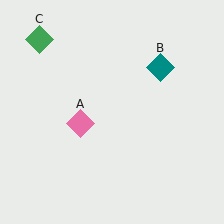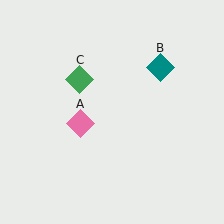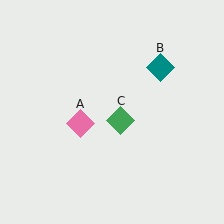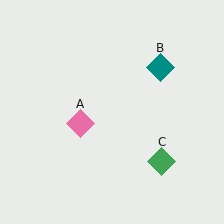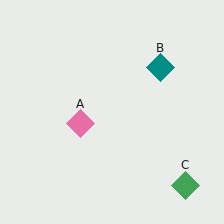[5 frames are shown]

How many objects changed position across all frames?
1 object changed position: green diamond (object C).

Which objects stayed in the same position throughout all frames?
Pink diamond (object A) and teal diamond (object B) remained stationary.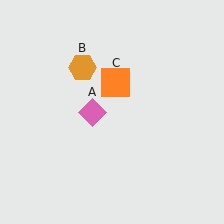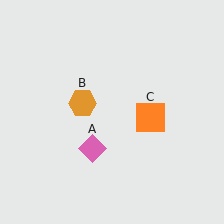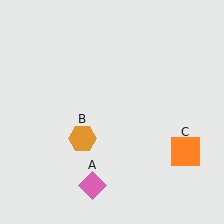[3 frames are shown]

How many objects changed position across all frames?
3 objects changed position: pink diamond (object A), orange hexagon (object B), orange square (object C).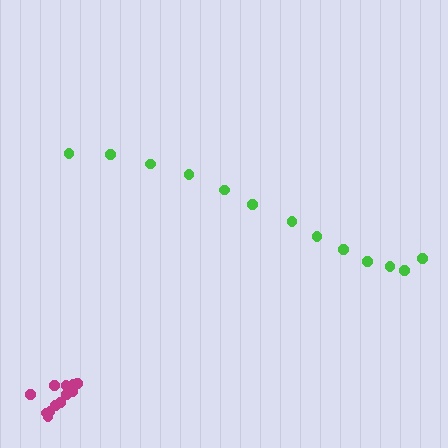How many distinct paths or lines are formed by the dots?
There are 2 distinct paths.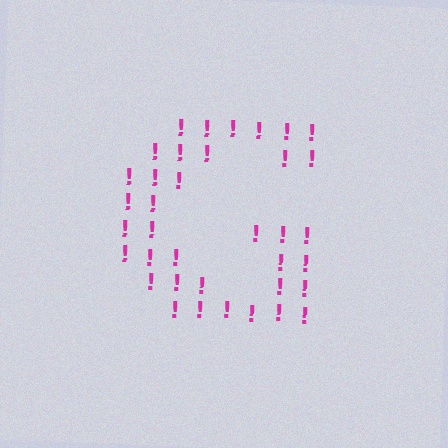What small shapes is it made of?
It is made of small exclamation marks.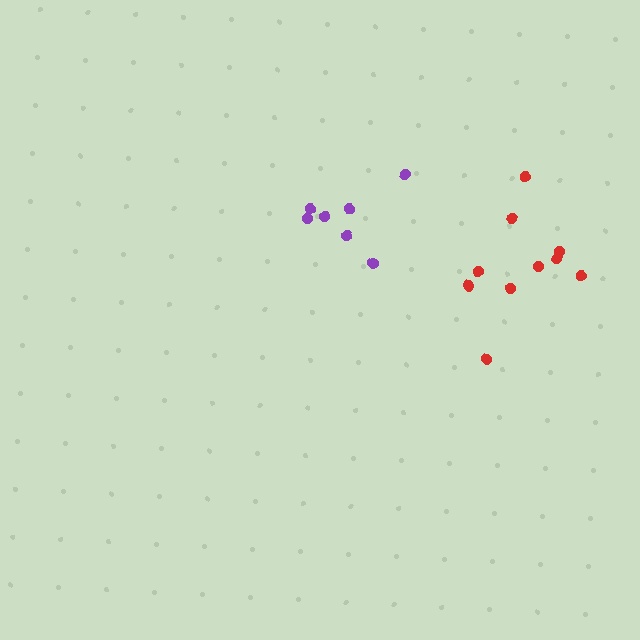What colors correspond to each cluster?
The clusters are colored: red, purple.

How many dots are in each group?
Group 1: 10 dots, Group 2: 7 dots (17 total).